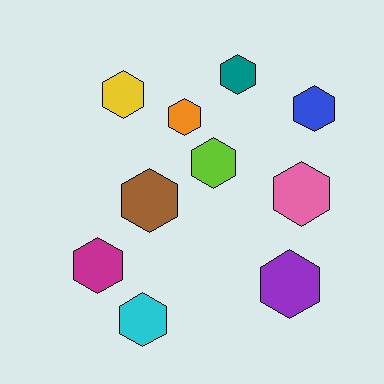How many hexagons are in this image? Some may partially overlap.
There are 10 hexagons.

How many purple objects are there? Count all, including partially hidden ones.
There is 1 purple object.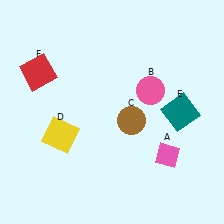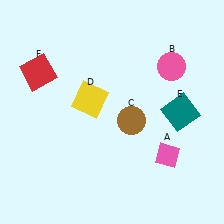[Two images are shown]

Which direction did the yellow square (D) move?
The yellow square (D) moved up.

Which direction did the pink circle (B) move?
The pink circle (B) moved up.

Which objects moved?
The objects that moved are: the pink circle (B), the yellow square (D).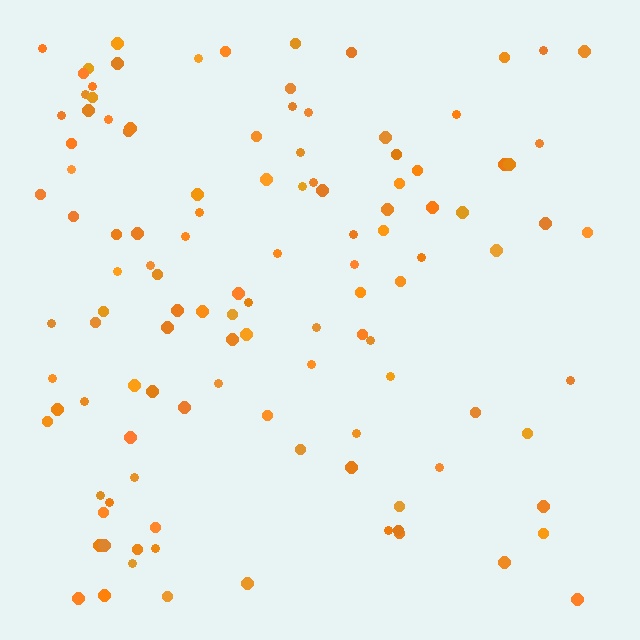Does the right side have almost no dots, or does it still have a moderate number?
Still a moderate number, just noticeably fewer than the left.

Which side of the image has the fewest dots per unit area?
The right.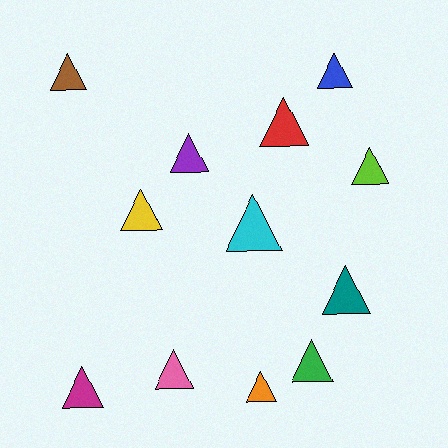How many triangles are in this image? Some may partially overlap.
There are 12 triangles.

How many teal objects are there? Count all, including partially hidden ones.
There is 1 teal object.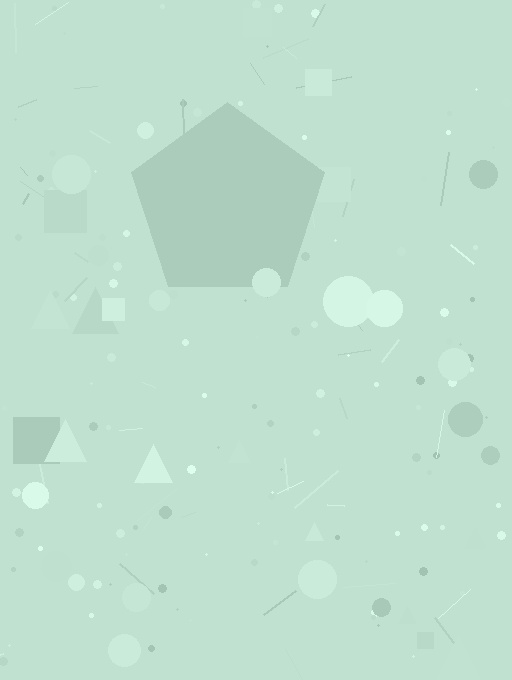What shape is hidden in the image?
A pentagon is hidden in the image.